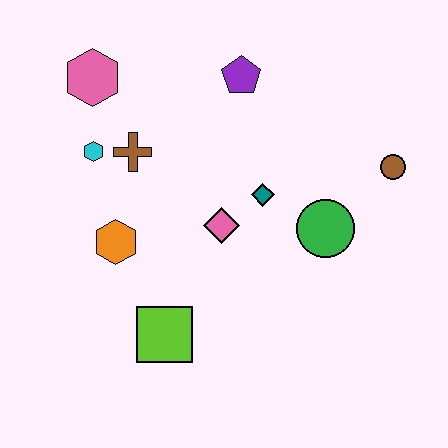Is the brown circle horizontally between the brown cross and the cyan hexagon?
No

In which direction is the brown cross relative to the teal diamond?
The brown cross is to the left of the teal diamond.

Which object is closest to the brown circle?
The green circle is closest to the brown circle.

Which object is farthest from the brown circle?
The pink hexagon is farthest from the brown circle.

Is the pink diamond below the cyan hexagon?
Yes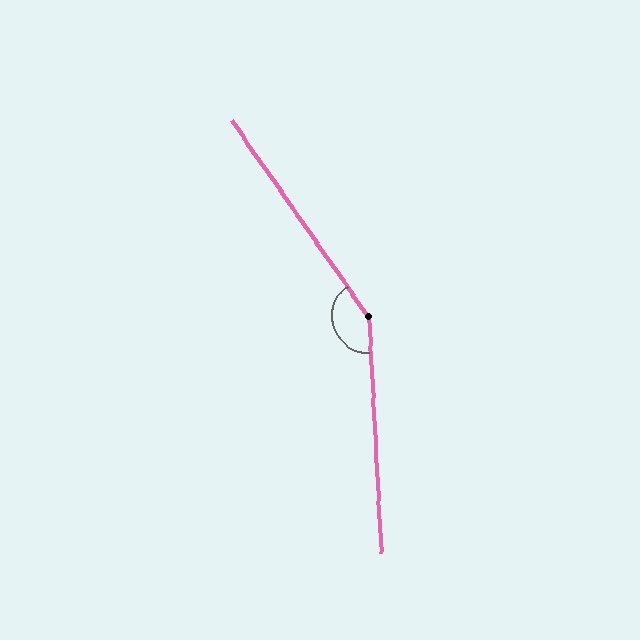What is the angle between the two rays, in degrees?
Approximately 148 degrees.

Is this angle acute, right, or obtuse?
It is obtuse.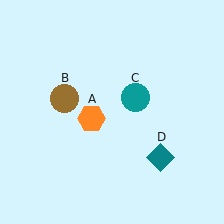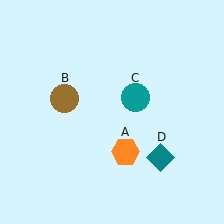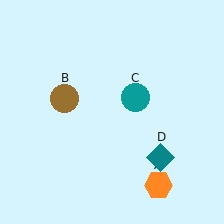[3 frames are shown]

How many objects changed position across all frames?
1 object changed position: orange hexagon (object A).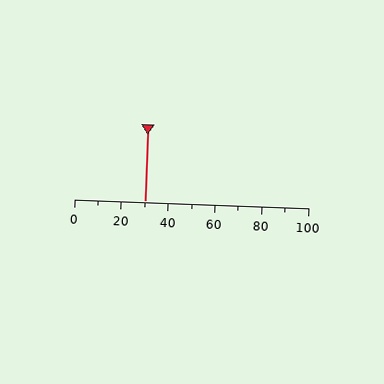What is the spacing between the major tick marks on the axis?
The major ticks are spaced 20 apart.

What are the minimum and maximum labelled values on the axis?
The axis runs from 0 to 100.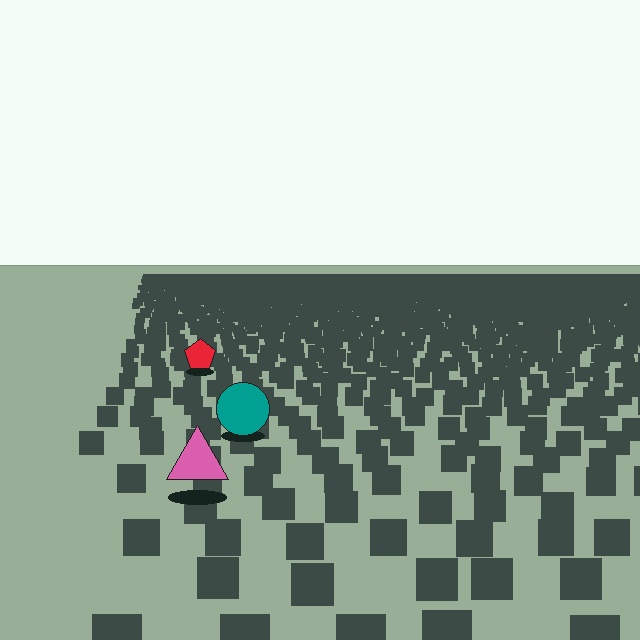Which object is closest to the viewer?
The pink triangle is closest. The texture marks near it are larger and more spread out.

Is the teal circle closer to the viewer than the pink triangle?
No. The pink triangle is closer — you can tell from the texture gradient: the ground texture is coarser near it.